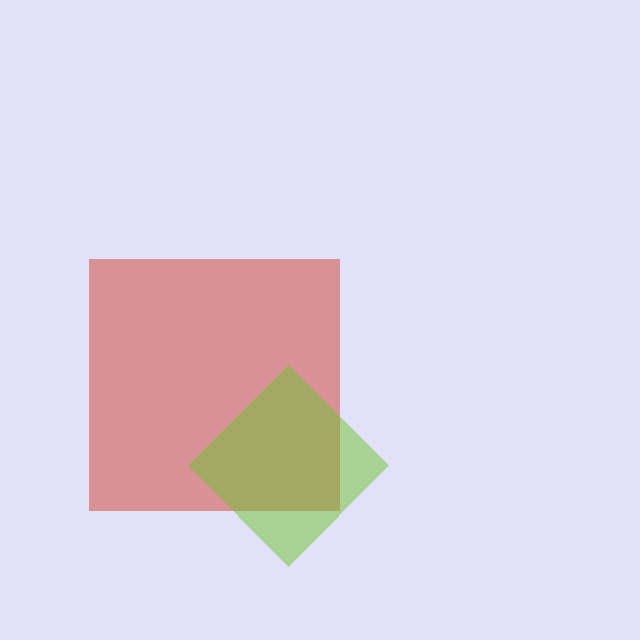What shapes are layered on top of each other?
The layered shapes are: a red square, a lime diamond.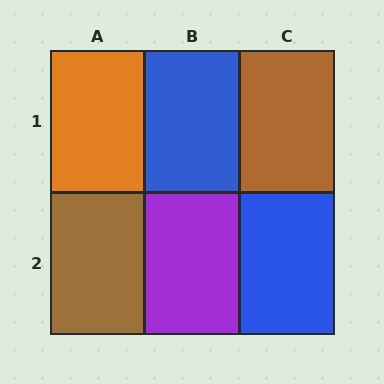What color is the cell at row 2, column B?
Purple.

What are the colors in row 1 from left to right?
Orange, blue, brown.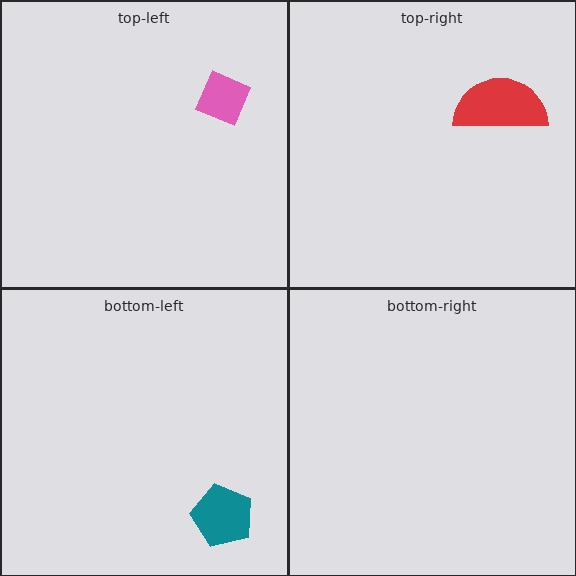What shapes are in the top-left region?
The pink diamond.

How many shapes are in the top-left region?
1.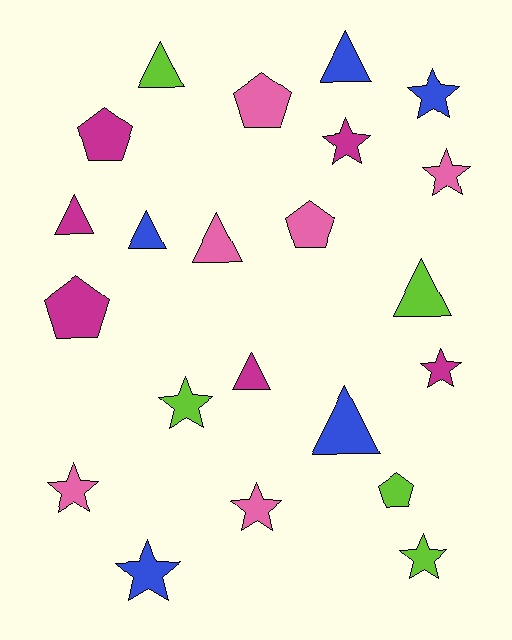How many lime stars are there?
There are 2 lime stars.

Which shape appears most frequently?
Star, with 9 objects.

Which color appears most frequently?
Magenta, with 6 objects.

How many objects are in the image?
There are 22 objects.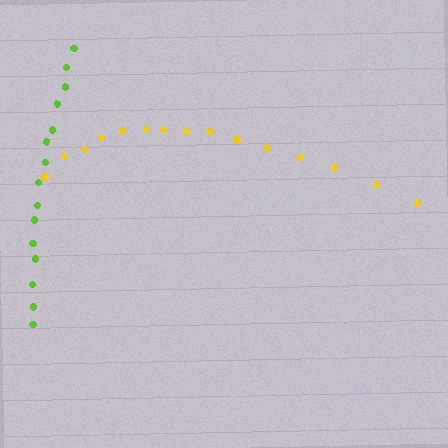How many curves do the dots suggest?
There are 2 distinct paths.